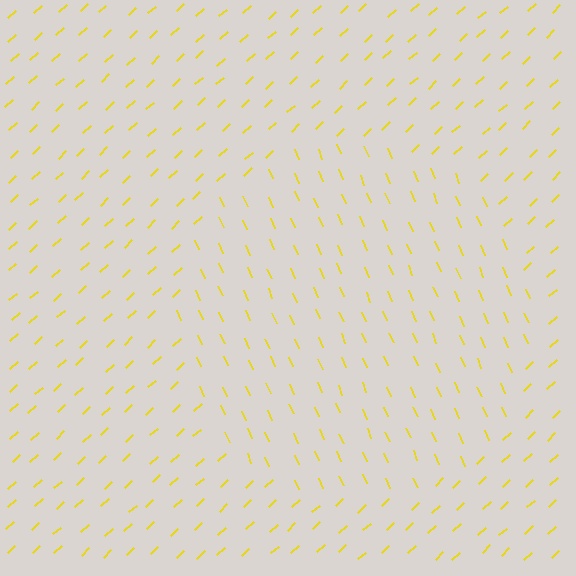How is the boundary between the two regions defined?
The boundary is defined purely by a change in line orientation (approximately 70 degrees difference). All lines are the same color and thickness.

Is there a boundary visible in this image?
Yes, there is a texture boundary formed by a change in line orientation.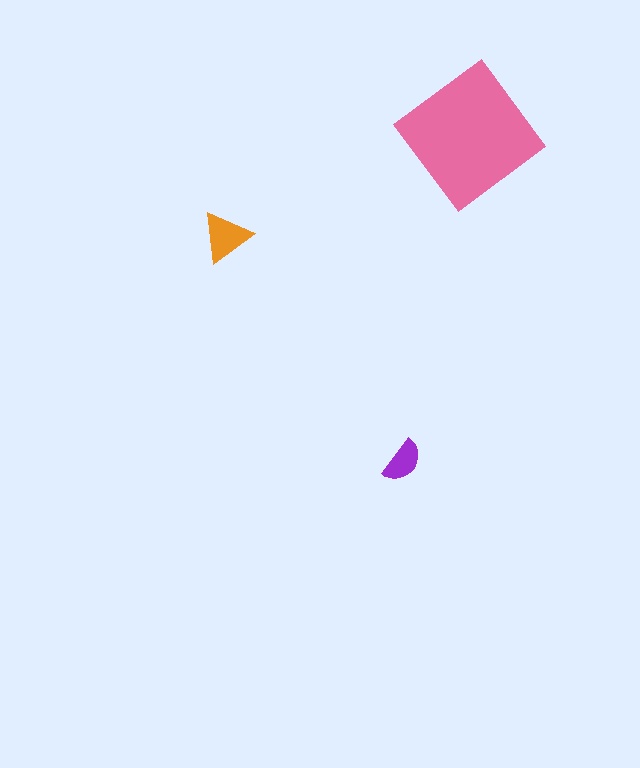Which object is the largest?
The pink diamond.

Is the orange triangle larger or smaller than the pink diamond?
Smaller.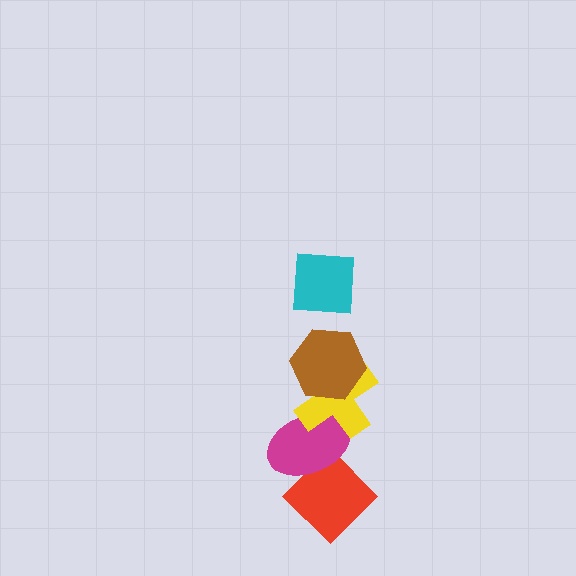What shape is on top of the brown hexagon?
The cyan square is on top of the brown hexagon.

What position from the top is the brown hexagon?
The brown hexagon is 2nd from the top.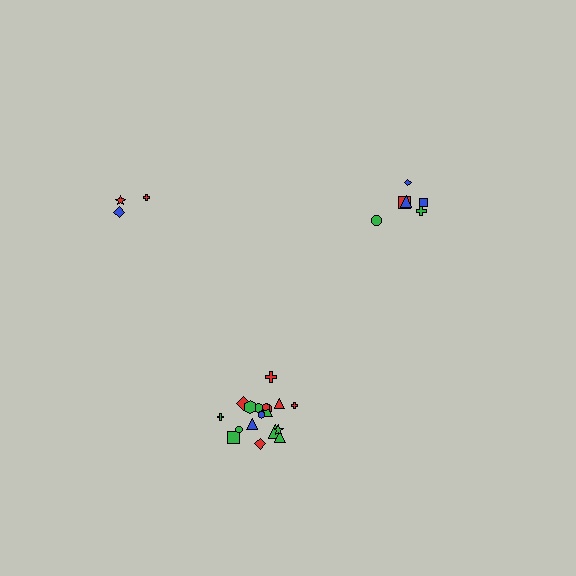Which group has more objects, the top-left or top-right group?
The top-right group.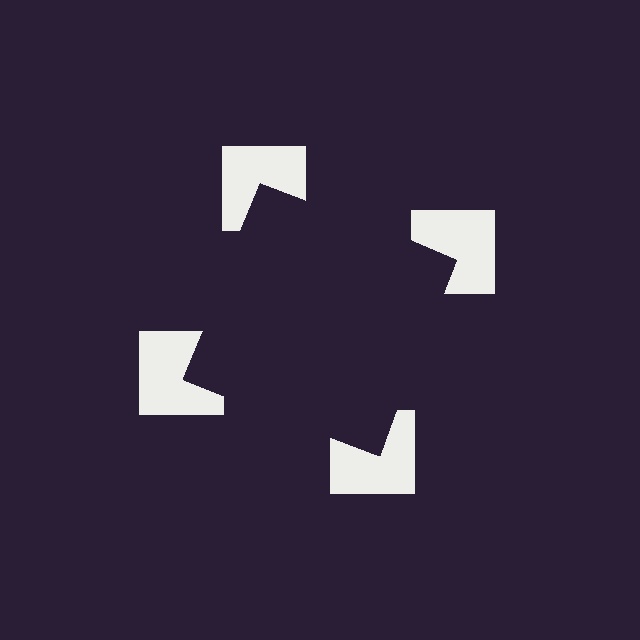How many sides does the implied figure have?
4 sides.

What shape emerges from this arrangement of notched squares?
An illusory square — its edges are inferred from the aligned wedge cuts in the notched squares, not physically drawn.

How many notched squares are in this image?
There are 4 — one at each vertex of the illusory square.